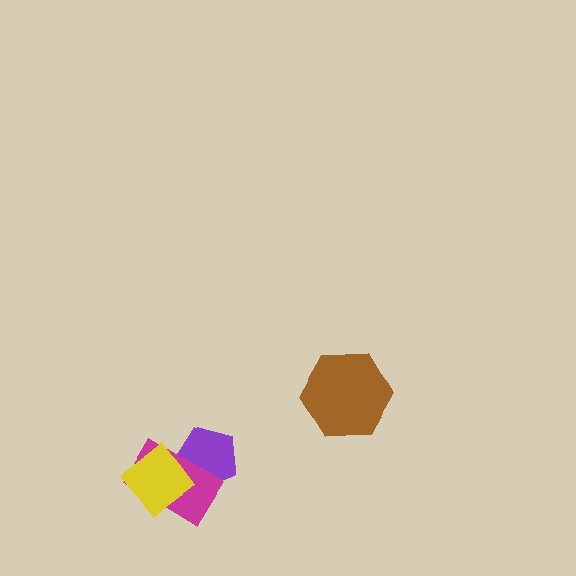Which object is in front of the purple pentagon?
The magenta rectangle is in front of the purple pentagon.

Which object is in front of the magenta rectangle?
The yellow diamond is in front of the magenta rectangle.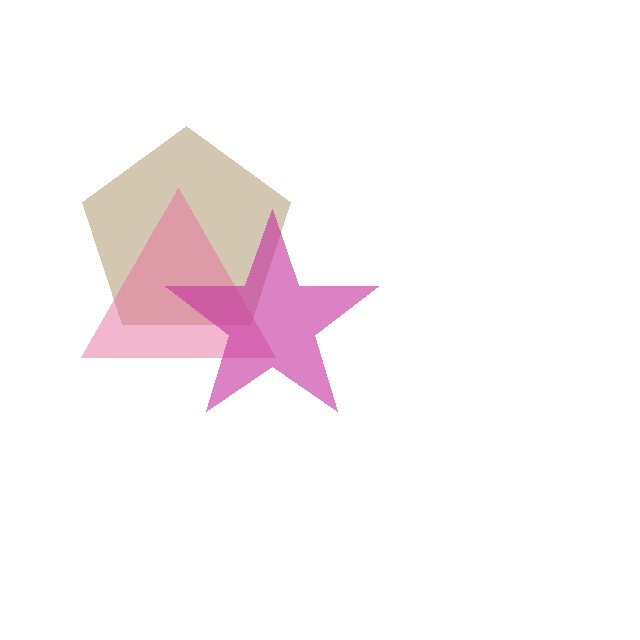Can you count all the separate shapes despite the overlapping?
Yes, there are 3 separate shapes.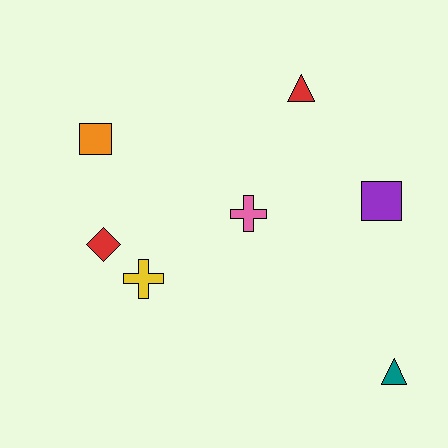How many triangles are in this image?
There are 2 triangles.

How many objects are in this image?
There are 7 objects.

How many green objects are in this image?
There are no green objects.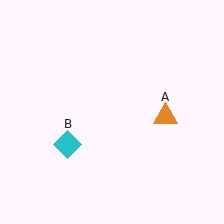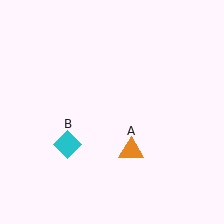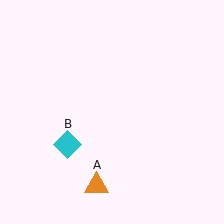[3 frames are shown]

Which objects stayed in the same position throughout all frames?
Cyan diamond (object B) remained stationary.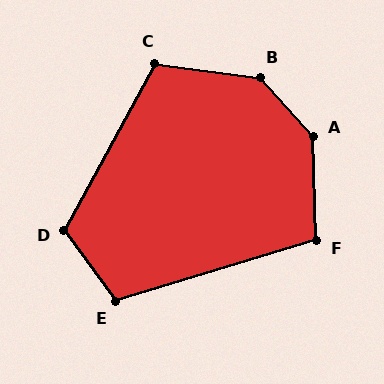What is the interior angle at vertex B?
Approximately 139 degrees (obtuse).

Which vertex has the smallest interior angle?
F, at approximately 105 degrees.